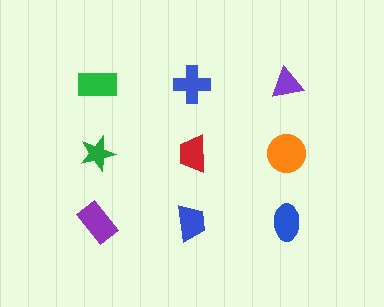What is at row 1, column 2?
A blue cross.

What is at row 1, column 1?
A green rectangle.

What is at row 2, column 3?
An orange circle.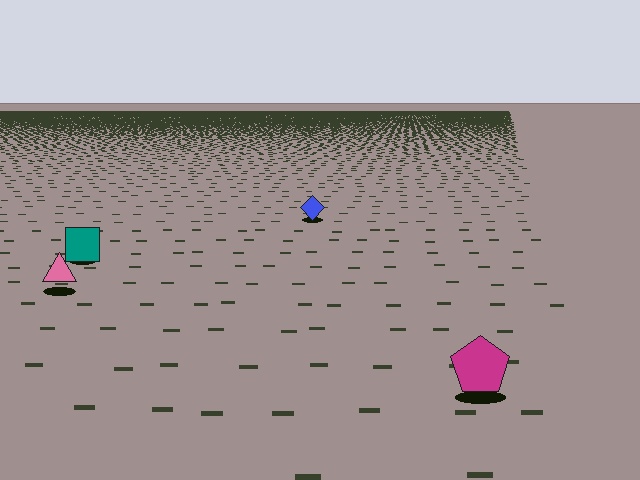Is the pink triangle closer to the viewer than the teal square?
Yes. The pink triangle is closer — you can tell from the texture gradient: the ground texture is coarser near it.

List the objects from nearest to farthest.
From nearest to farthest: the magenta pentagon, the pink triangle, the teal square, the blue diamond.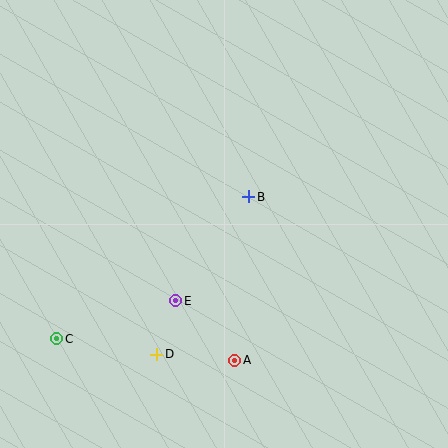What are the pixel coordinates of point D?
Point D is at (157, 354).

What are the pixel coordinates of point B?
Point B is at (249, 197).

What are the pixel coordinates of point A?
Point A is at (235, 360).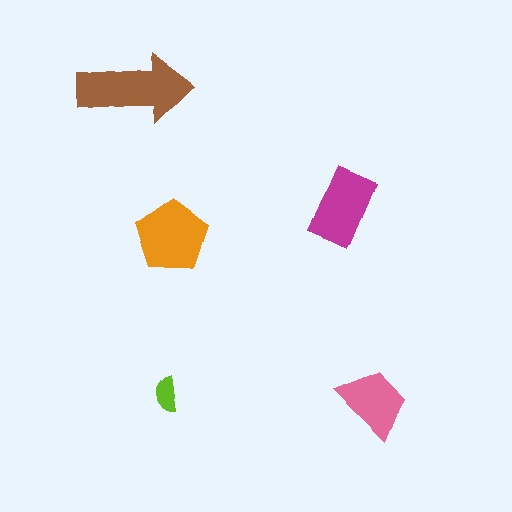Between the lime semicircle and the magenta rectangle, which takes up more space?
The magenta rectangle.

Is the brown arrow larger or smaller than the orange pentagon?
Larger.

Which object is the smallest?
The lime semicircle.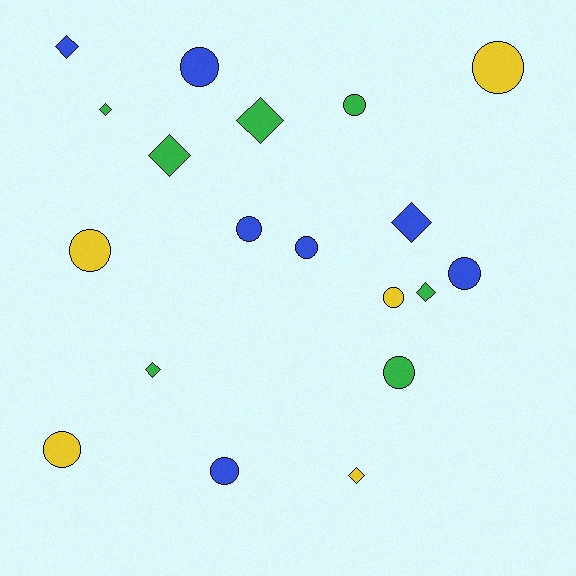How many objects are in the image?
There are 19 objects.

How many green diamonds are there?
There are 5 green diamonds.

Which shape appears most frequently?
Circle, with 11 objects.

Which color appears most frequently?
Green, with 7 objects.